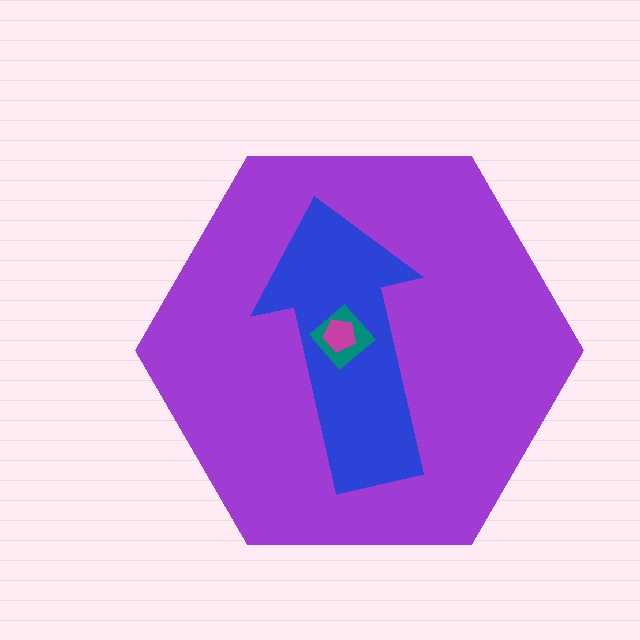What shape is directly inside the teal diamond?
The magenta pentagon.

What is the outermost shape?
The purple hexagon.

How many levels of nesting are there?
4.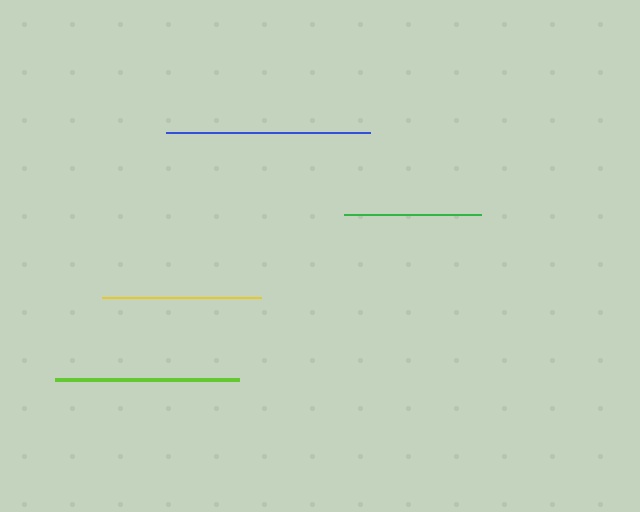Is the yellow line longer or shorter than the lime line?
The lime line is longer than the yellow line.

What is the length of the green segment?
The green segment is approximately 136 pixels long.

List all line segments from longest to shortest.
From longest to shortest: blue, lime, yellow, green.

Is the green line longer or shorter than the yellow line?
The yellow line is longer than the green line.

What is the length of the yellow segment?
The yellow segment is approximately 159 pixels long.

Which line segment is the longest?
The blue line is the longest at approximately 204 pixels.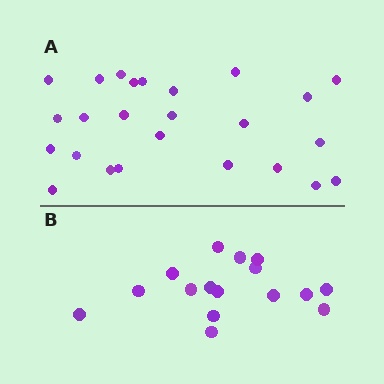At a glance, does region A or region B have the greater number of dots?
Region A (the top region) has more dots.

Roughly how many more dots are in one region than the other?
Region A has roughly 8 or so more dots than region B.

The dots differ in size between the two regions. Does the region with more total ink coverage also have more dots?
No. Region B has more total ink coverage because its dots are larger, but region A actually contains more individual dots. Total area can be misleading — the number of items is what matters here.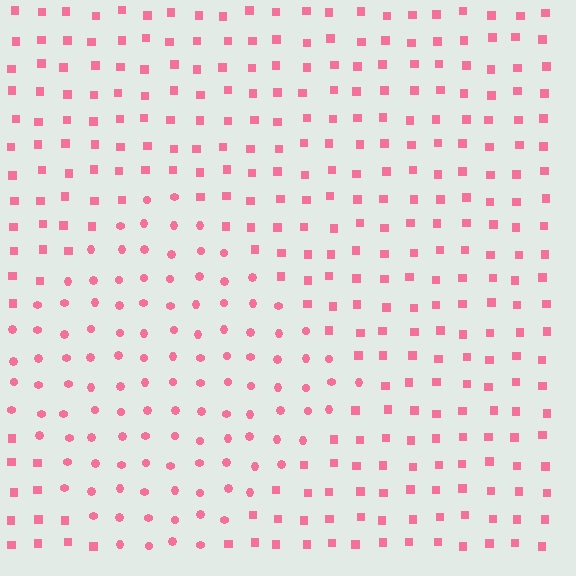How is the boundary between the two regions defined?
The boundary is defined by a change in element shape: circles inside vs. squares outside. All elements share the same color and spacing.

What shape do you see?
I see a diamond.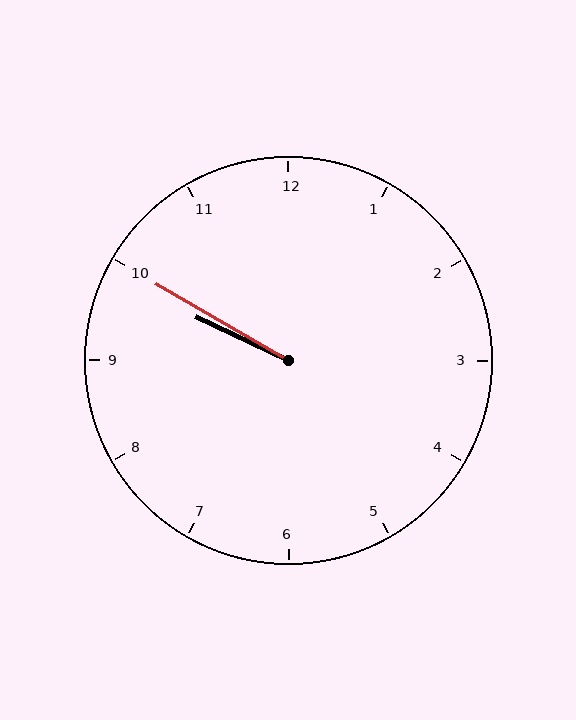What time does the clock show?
9:50.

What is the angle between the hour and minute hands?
Approximately 5 degrees.